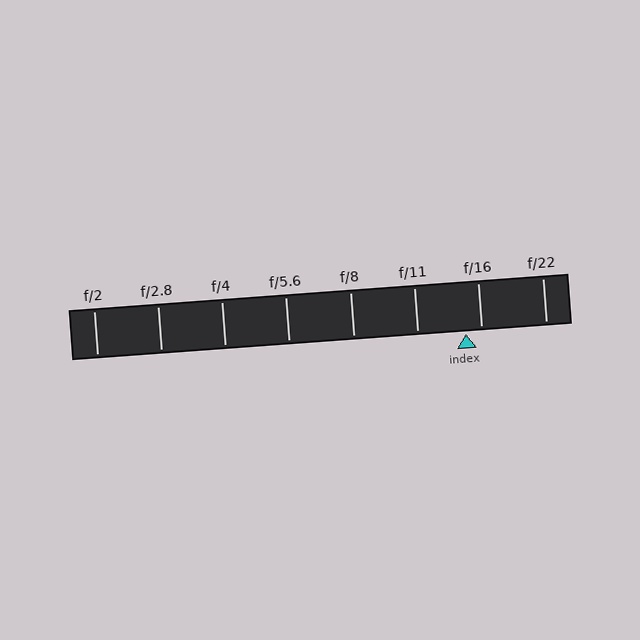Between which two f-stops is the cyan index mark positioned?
The index mark is between f/11 and f/16.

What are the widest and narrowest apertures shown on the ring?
The widest aperture shown is f/2 and the narrowest is f/22.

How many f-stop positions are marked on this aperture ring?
There are 8 f-stop positions marked.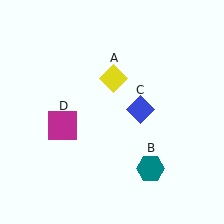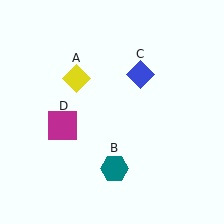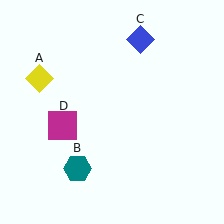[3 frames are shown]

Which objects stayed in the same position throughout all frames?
Magenta square (object D) remained stationary.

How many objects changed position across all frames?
3 objects changed position: yellow diamond (object A), teal hexagon (object B), blue diamond (object C).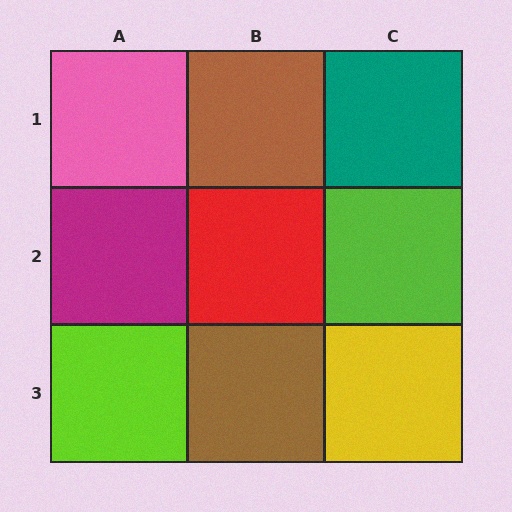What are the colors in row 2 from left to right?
Magenta, red, lime.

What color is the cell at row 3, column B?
Brown.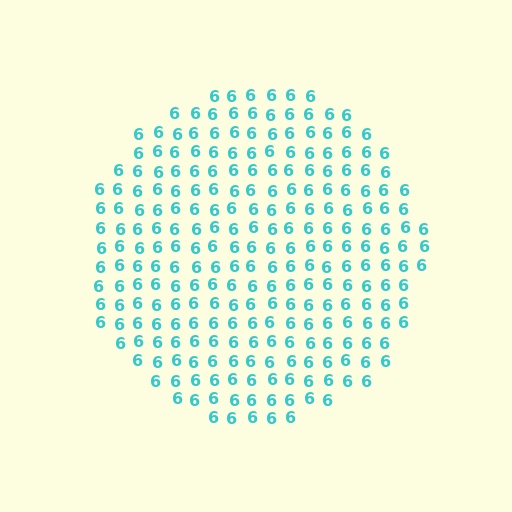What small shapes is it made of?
It is made of small digit 6's.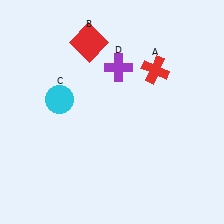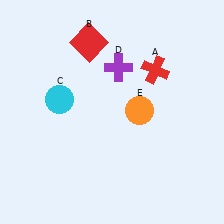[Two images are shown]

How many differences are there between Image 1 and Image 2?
There is 1 difference between the two images.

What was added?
An orange circle (E) was added in Image 2.